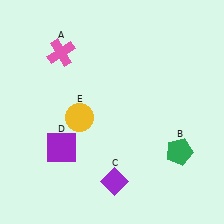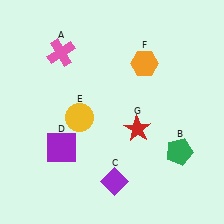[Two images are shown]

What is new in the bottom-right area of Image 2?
A red star (G) was added in the bottom-right area of Image 2.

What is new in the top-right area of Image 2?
An orange hexagon (F) was added in the top-right area of Image 2.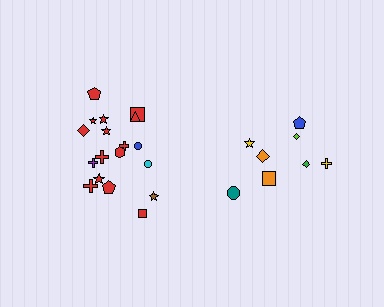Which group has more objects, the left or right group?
The left group.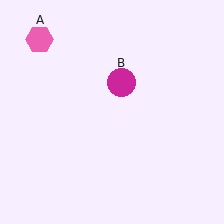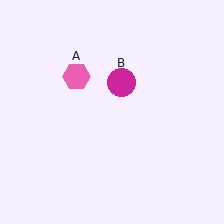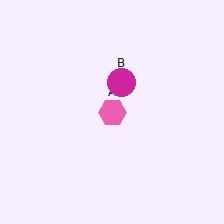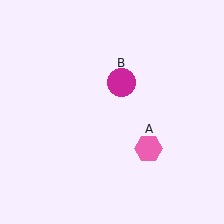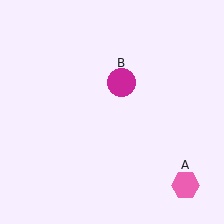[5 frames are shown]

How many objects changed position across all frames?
1 object changed position: pink hexagon (object A).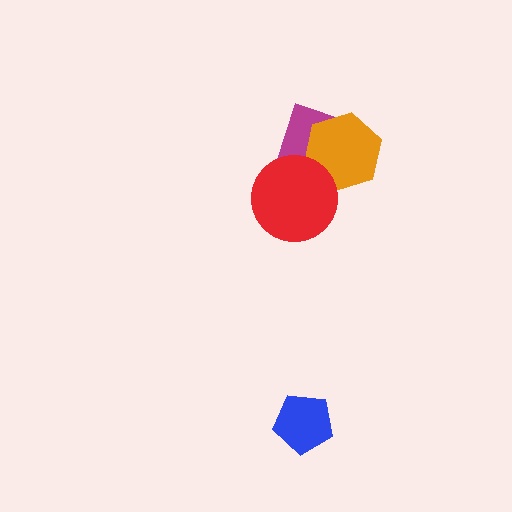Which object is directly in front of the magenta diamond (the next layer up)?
The orange hexagon is directly in front of the magenta diamond.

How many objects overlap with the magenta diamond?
2 objects overlap with the magenta diamond.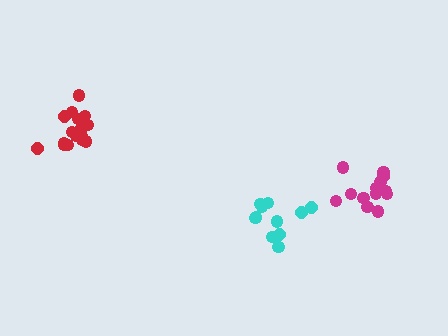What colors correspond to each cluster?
The clusters are colored: red, cyan, magenta.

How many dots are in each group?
Group 1: 17 dots, Group 2: 12 dots, Group 3: 14 dots (43 total).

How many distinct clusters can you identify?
There are 3 distinct clusters.